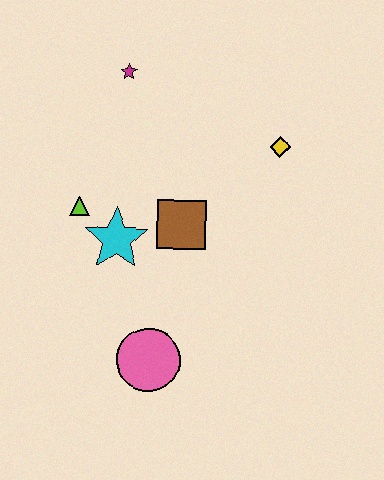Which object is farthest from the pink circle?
The magenta star is farthest from the pink circle.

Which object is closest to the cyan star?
The lime triangle is closest to the cyan star.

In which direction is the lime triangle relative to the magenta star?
The lime triangle is below the magenta star.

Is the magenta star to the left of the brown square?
Yes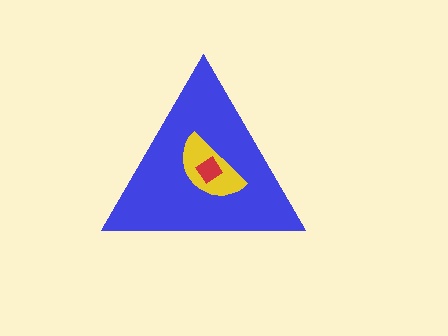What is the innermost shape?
The red diamond.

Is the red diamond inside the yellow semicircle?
Yes.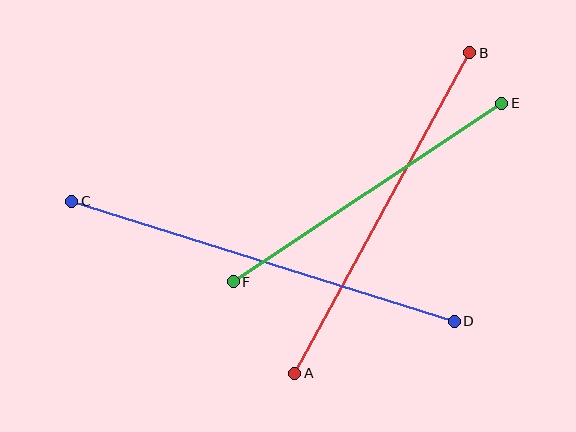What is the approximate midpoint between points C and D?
The midpoint is at approximately (263, 261) pixels.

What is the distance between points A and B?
The distance is approximately 365 pixels.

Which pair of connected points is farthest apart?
Points C and D are farthest apart.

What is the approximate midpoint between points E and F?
The midpoint is at approximately (368, 193) pixels.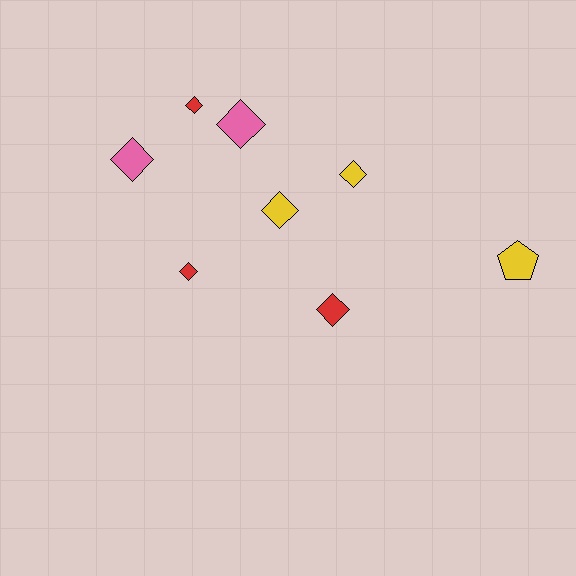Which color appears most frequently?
Red, with 3 objects.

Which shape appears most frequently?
Diamond, with 7 objects.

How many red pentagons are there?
There are no red pentagons.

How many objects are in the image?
There are 8 objects.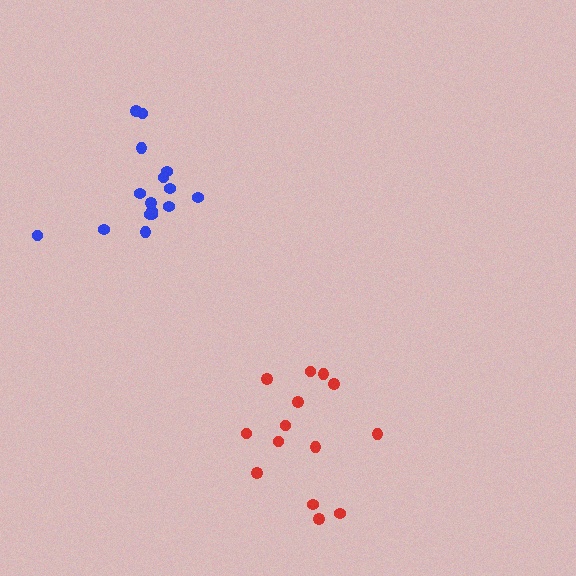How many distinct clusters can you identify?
There are 2 distinct clusters.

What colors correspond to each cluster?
The clusters are colored: blue, red.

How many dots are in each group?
Group 1: 16 dots, Group 2: 14 dots (30 total).